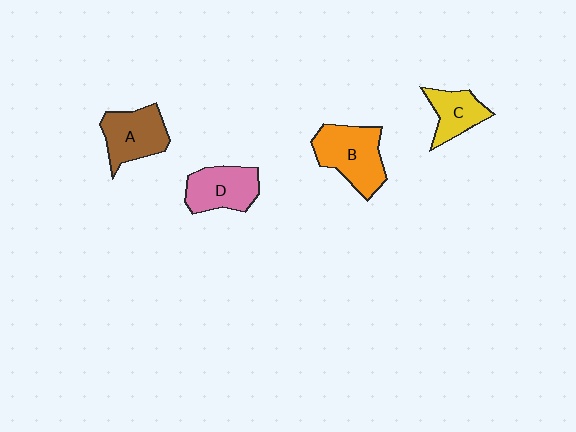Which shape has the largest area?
Shape B (orange).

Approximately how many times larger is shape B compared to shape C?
Approximately 1.6 times.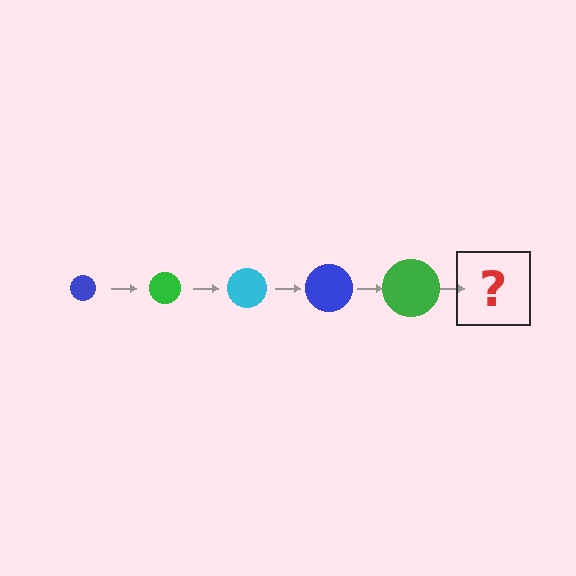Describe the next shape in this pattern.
It should be a cyan circle, larger than the previous one.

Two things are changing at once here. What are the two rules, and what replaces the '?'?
The two rules are that the circle grows larger each step and the color cycles through blue, green, and cyan. The '?' should be a cyan circle, larger than the previous one.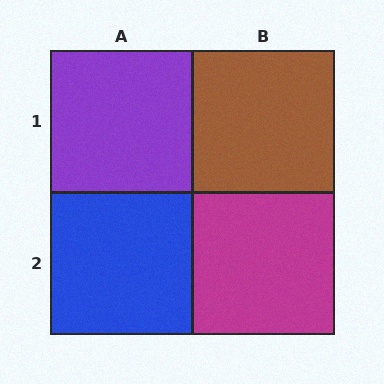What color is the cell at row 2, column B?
Magenta.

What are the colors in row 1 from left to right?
Purple, brown.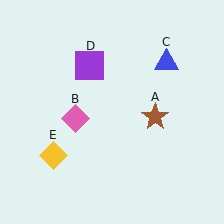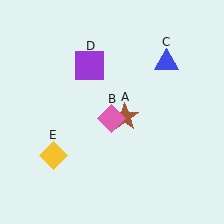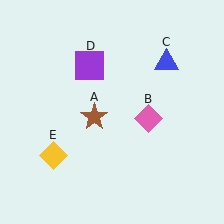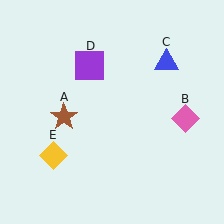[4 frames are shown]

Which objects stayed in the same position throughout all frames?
Blue triangle (object C) and purple square (object D) and yellow diamond (object E) remained stationary.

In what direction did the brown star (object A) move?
The brown star (object A) moved left.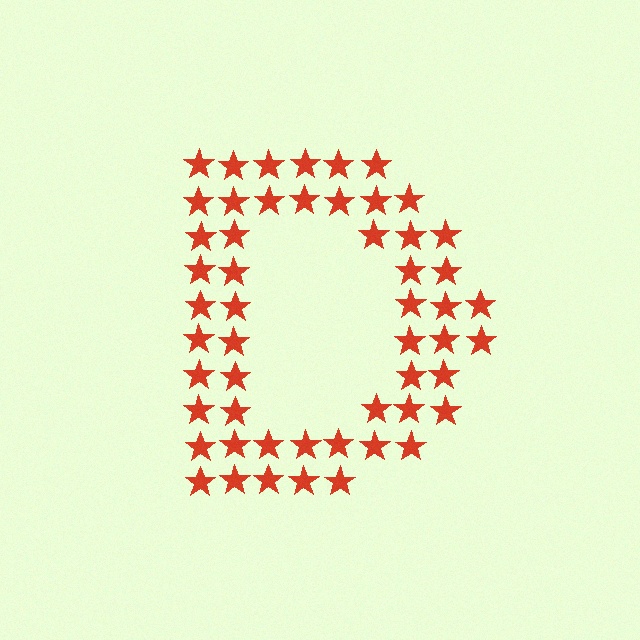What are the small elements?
The small elements are stars.